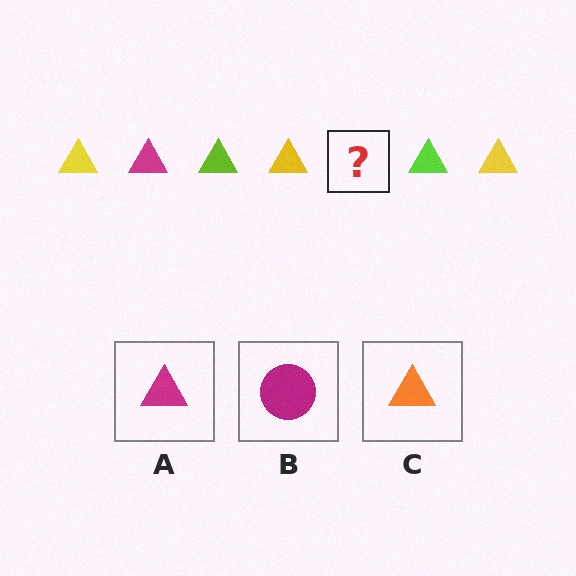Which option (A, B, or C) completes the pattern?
A.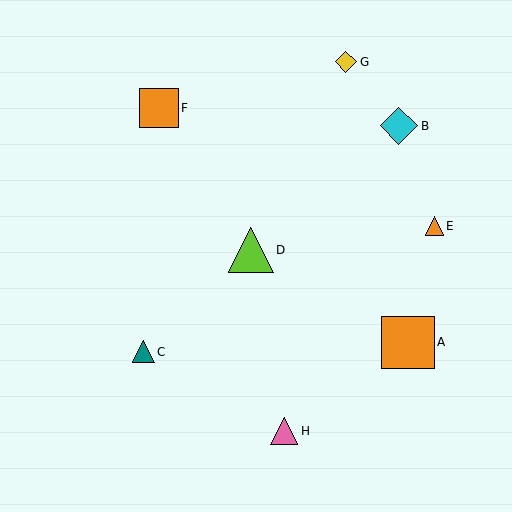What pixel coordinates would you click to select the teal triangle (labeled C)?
Click at (143, 352) to select the teal triangle C.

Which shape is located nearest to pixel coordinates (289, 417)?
The pink triangle (labeled H) at (284, 431) is nearest to that location.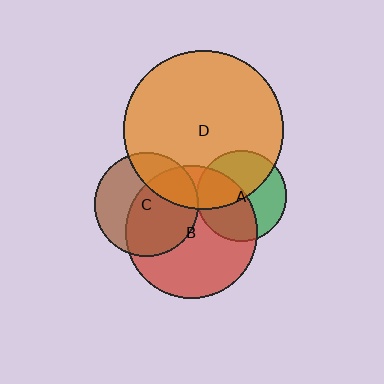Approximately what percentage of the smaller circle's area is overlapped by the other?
Approximately 50%.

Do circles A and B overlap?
Yes.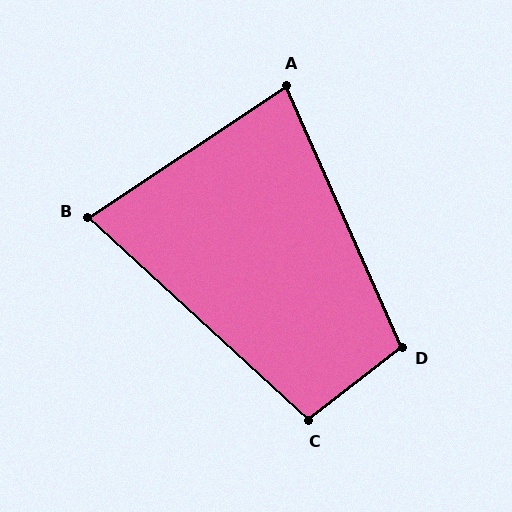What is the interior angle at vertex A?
Approximately 81 degrees (acute).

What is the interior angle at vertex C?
Approximately 99 degrees (obtuse).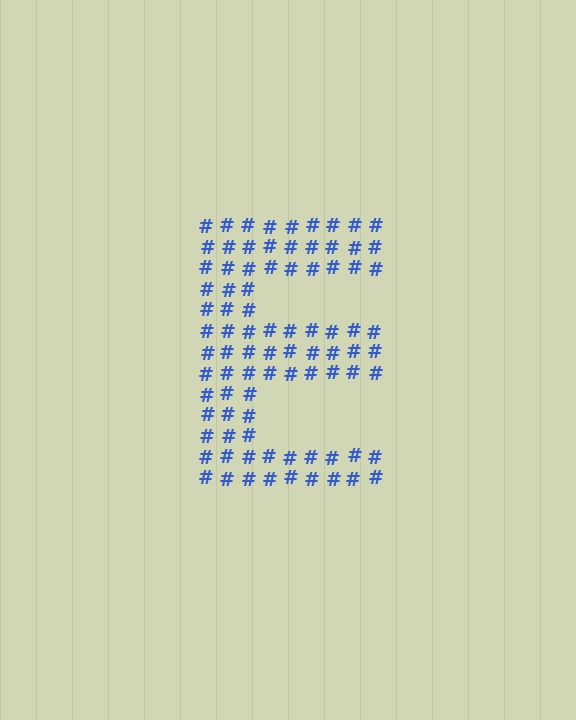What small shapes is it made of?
It is made of small hash symbols.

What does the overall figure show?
The overall figure shows the letter E.